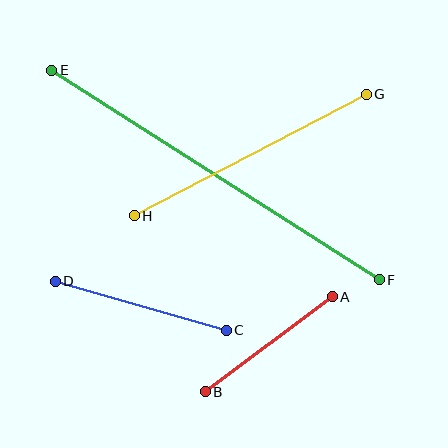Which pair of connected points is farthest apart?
Points E and F are farthest apart.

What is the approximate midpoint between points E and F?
The midpoint is at approximately (216, 175) pixels.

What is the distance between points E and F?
The distance is approximately 389 pixels.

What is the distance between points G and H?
The distance is approximately 262 pixels.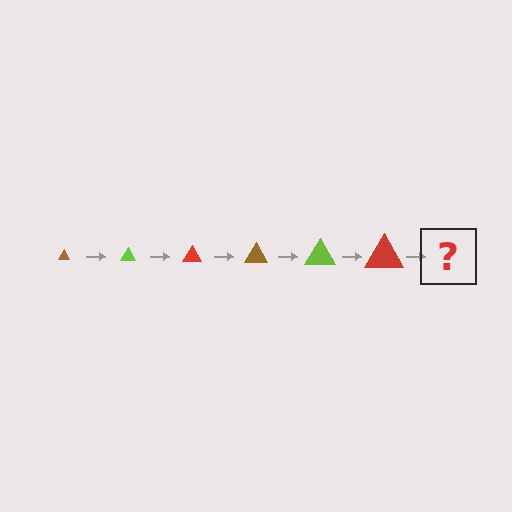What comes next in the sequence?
The next element should be a brown triangle, larger than the previous one.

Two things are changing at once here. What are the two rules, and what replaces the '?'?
The two rules are that the triangle grows larger each step and the color cycles through brown, lime, and red. The '?' should be a brown triangle, larger than the previous one.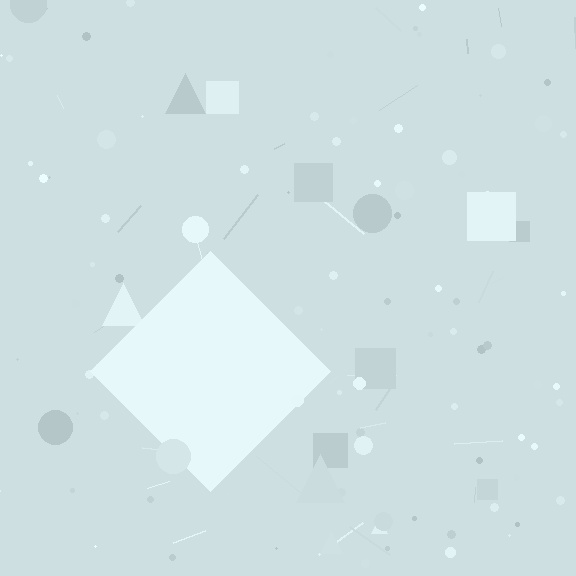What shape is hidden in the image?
A diamond is hidden in the image.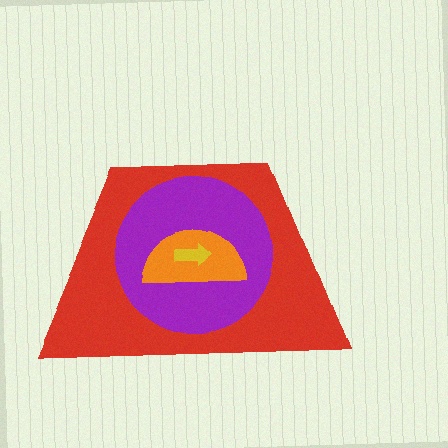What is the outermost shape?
The red trapezoid.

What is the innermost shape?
The yellow arrow.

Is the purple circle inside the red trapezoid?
Yes.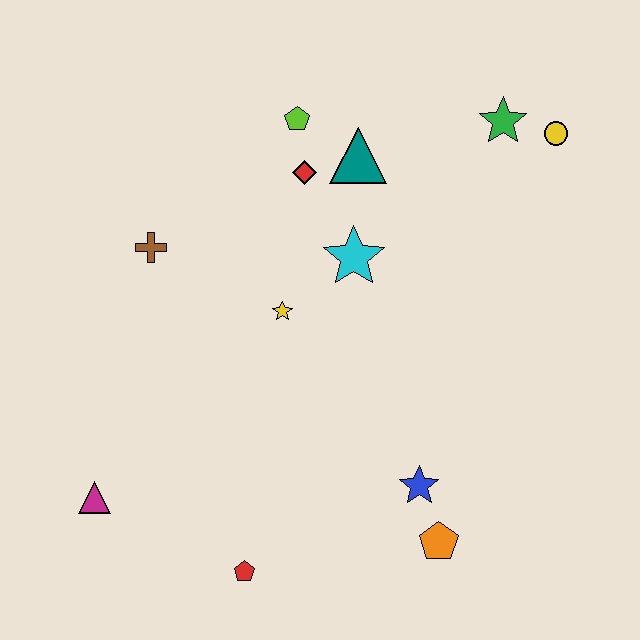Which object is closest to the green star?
The yellow circle is closest to the green star.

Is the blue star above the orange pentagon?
Yes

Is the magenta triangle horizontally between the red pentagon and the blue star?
No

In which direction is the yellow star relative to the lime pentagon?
The yellow star is below the lime pentagon.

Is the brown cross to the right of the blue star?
No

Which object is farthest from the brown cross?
The yellow circle is farthest from the brown cross.